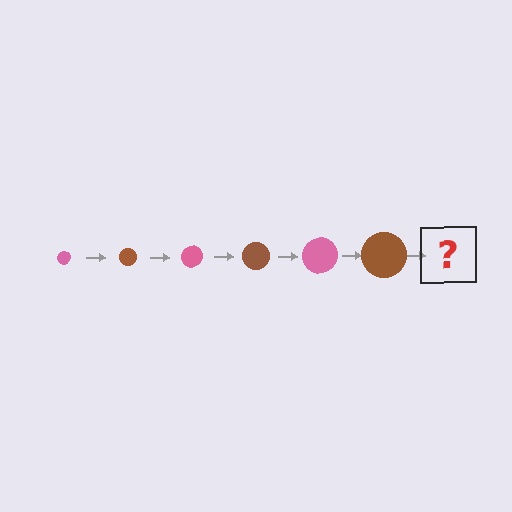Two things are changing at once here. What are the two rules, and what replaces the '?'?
The two rules are that the circle grows larger each step and the color cycles through pink and brown. The '?' should be a pink circle, larger than the previous one.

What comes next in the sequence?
The next element should be a pink circle, larger than the previous one.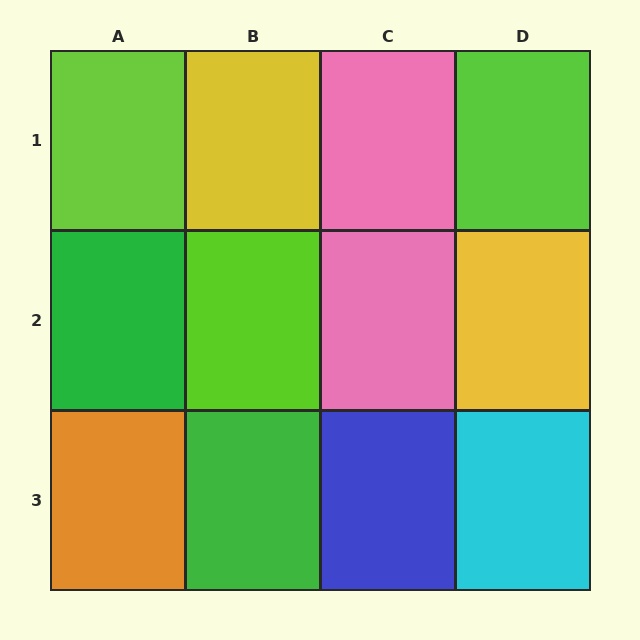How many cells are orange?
1 cell is orange.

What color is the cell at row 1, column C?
Pink.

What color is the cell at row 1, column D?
Lime.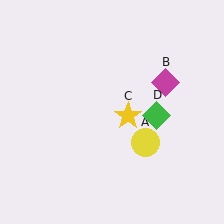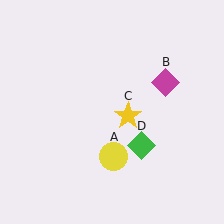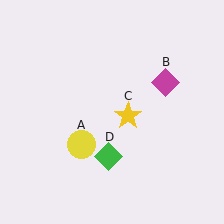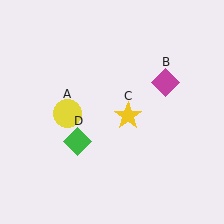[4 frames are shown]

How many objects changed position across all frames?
2 objects changed position: yellow circle (object A), green diamond (object D).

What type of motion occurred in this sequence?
The yellow circle (object A), green diamond (object D) rotated clockwise around the center of the scene.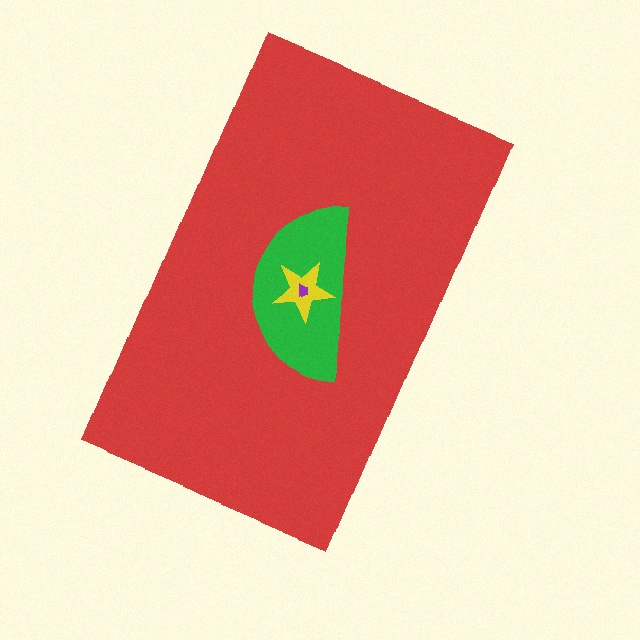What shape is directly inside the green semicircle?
The yellow star.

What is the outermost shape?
The red rectangle.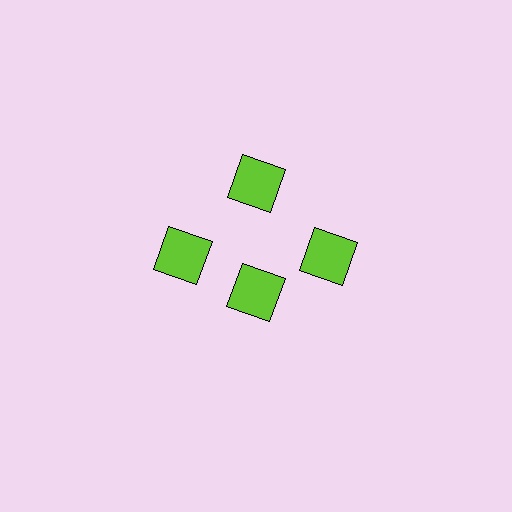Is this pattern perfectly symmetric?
No. The 4 lime squares are arranged in a ring, but one element near the 6 o'clock position is pulled inward toward the center, breaking the 4-fold rotational symmetry.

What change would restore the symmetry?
The symmetry would be restored by moving it outward, back onto the ring so that all 4 squares sit at equal angles and equal distance from the center.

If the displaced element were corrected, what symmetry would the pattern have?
It would have 4-fold rotational symmetry — the pattern would map onto itself every 90 degrees.